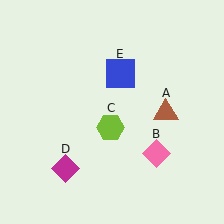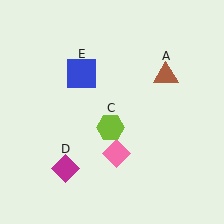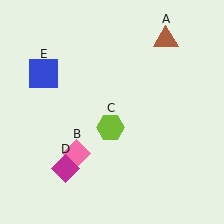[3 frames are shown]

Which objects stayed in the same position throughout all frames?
Lime hexagon (object C) and magenta diamond (object D) remained stationary.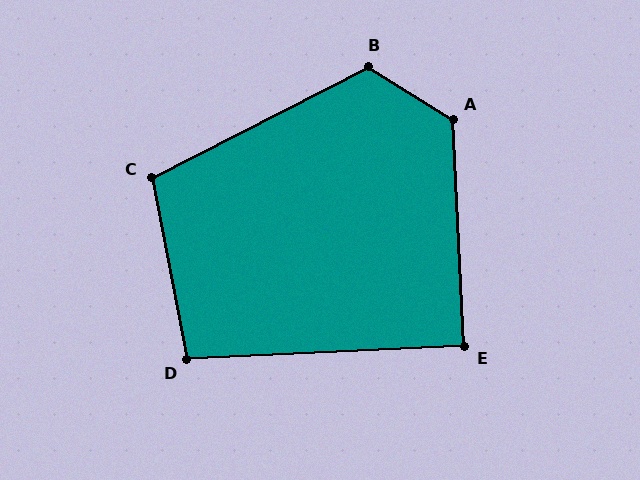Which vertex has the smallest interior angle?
E, at approximately 90 degrees.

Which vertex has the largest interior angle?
A, at approximately 125 degrees.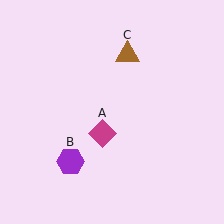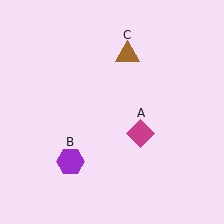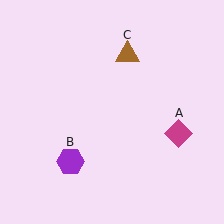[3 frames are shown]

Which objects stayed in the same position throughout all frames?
Purple hexagon (object B) and brown triangle (object C) remained stationary.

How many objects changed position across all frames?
1 object changed position: magenta diamond (object A).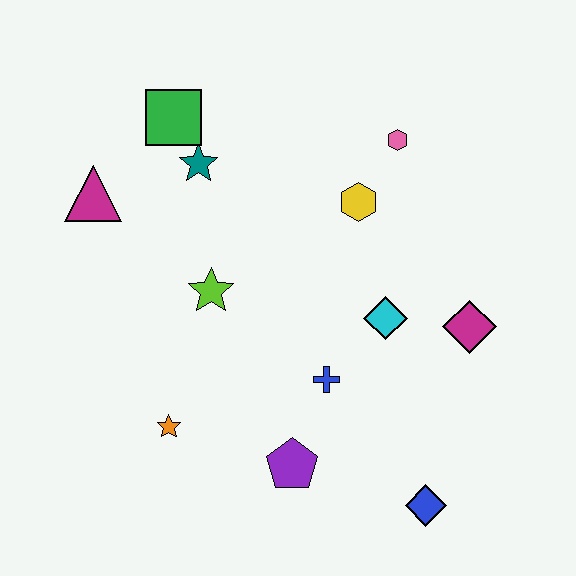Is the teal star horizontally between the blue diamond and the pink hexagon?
No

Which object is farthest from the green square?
The blue diamond is farthest from the green square.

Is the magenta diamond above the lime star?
No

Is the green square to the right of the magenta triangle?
Yes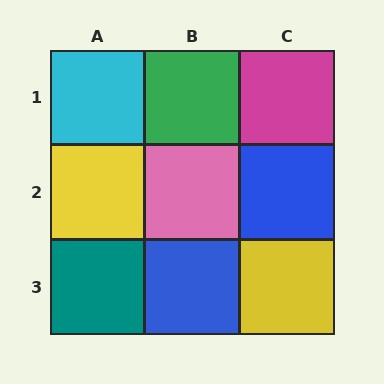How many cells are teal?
1 cell is teal.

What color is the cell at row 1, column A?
Cyan.